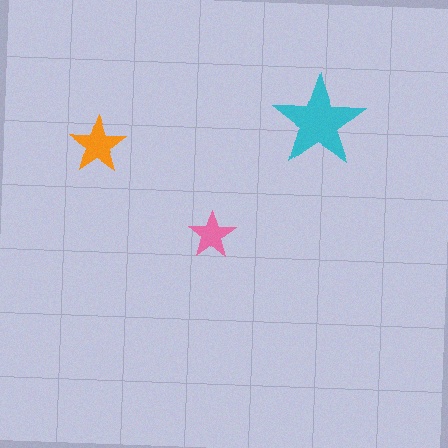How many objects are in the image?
There are 3 objects in the image.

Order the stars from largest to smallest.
the cyan one, the orange one, the pink one.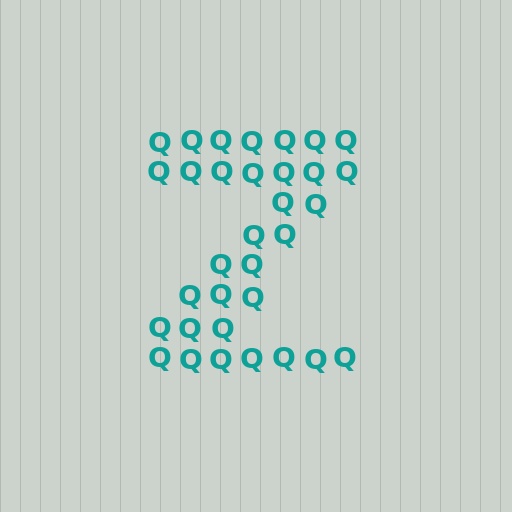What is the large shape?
The large shape is the letter Z.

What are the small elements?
The small elements are letter Q's.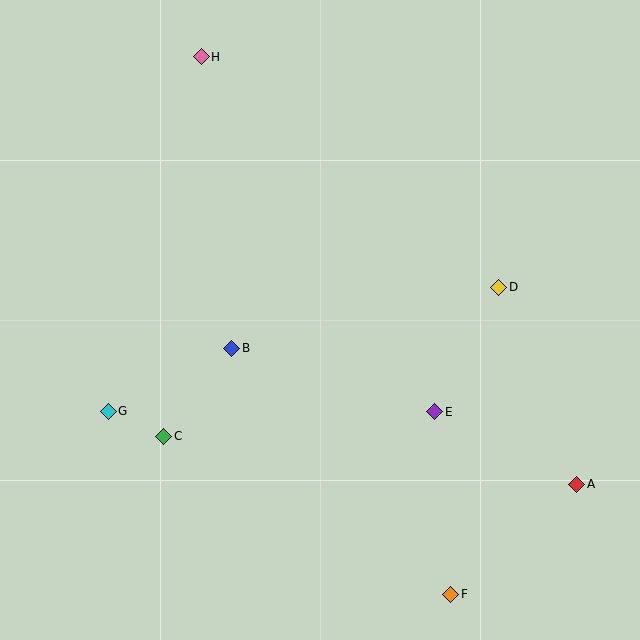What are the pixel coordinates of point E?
Point E is at (435, 412).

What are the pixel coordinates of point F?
Point F is at (451, 594).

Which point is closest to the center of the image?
Point B at (232, 348) is closest to the center.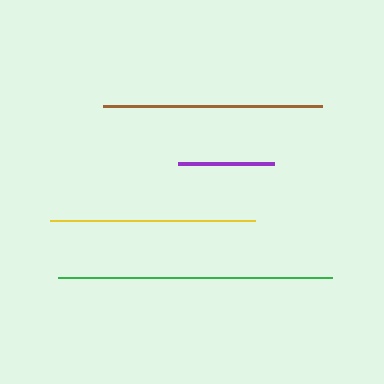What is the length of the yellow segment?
The yellow segment is approximately 205 pixels long.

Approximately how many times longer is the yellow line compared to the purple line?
The yellow line is approximately 2.1 times the length of the purple line.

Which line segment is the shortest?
The purple line is the shortest at approximately 95 pixels.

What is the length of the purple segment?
The purple segment is approximately 95 pixels long.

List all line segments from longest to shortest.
From longest to shortest: green, brown, yellow, purple.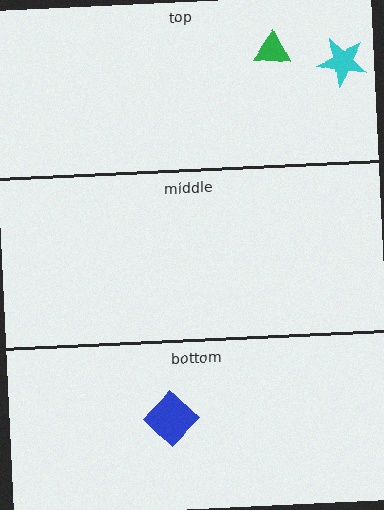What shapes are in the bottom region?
The blue diamond.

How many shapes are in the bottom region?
1.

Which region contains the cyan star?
The top region.